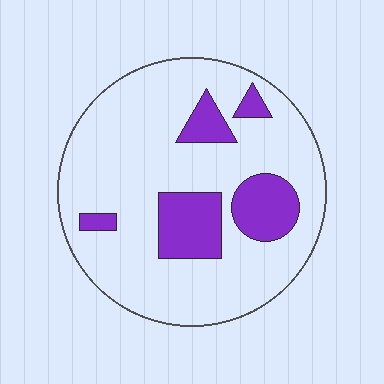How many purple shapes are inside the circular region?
5.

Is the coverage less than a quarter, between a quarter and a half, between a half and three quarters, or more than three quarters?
Less than a quarter.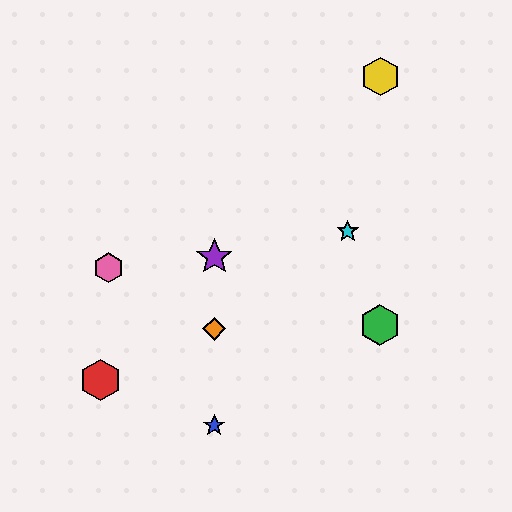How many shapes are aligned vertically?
3 shapes (the blue star, the purple star, the orange diamond) are aligned vertically.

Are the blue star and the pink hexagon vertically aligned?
No, the blue star is at x≈214 and the pink hexagon is at x≈108.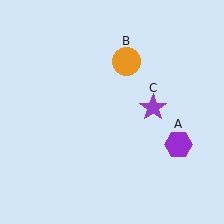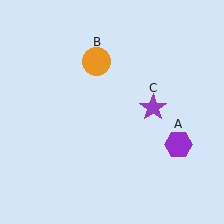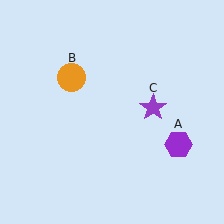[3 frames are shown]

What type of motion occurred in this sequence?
The orange circle (object B) rotated counterclockwise around the center of the scene.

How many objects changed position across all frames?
1 object changed position: orange circle (object B).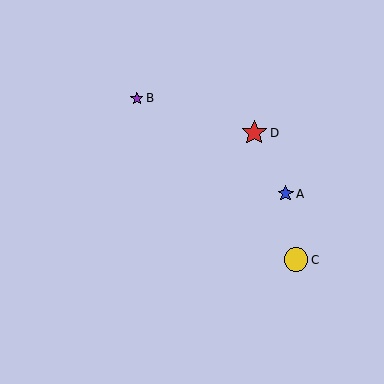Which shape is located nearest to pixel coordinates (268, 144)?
The red star (labeled D) at (254, 133) is nearest to that location.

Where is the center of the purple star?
The center of the purple star is at (137, 98).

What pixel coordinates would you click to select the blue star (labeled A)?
Click at (286, 194) to select the blue star A.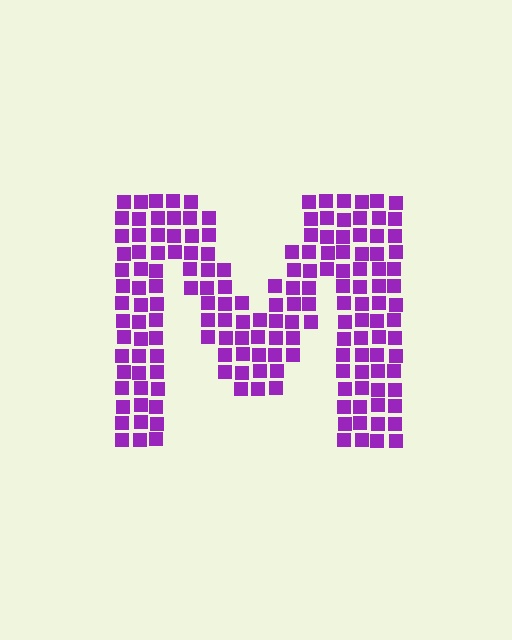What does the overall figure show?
The overall figure shows the letter M.